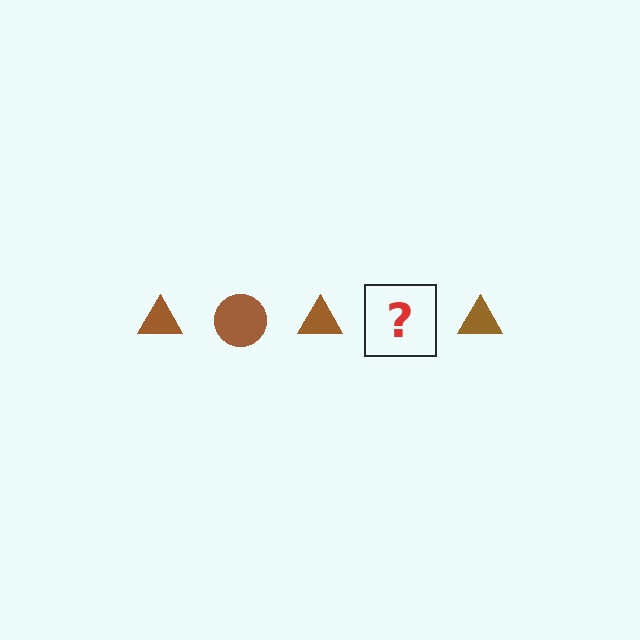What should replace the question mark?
The question mark should be replaced with a brown circle.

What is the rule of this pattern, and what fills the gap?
The rule is that the pattern cycles through triangle, circle shapes in brown. The gap should be filled with a brown circle.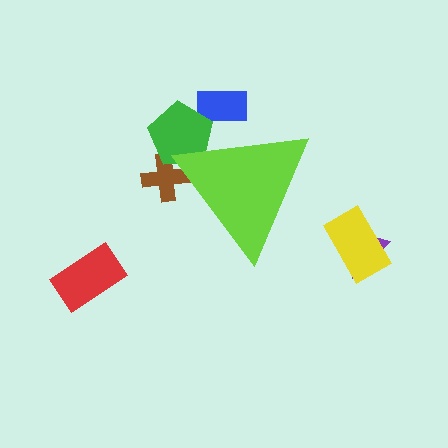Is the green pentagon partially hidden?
Yes, the green pentagon is partially hidden behind the lime triangle.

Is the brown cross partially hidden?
Yes, the brown cross is partially hidden behind the lime triangle.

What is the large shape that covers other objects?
A lime triangle.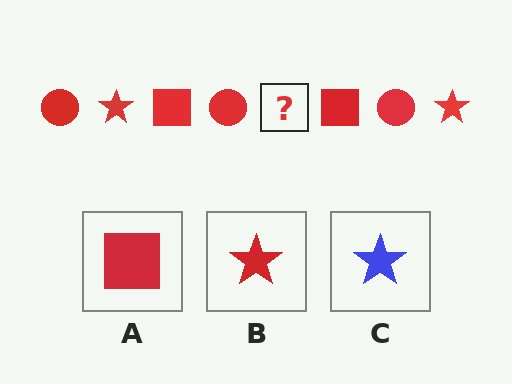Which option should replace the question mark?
Option B.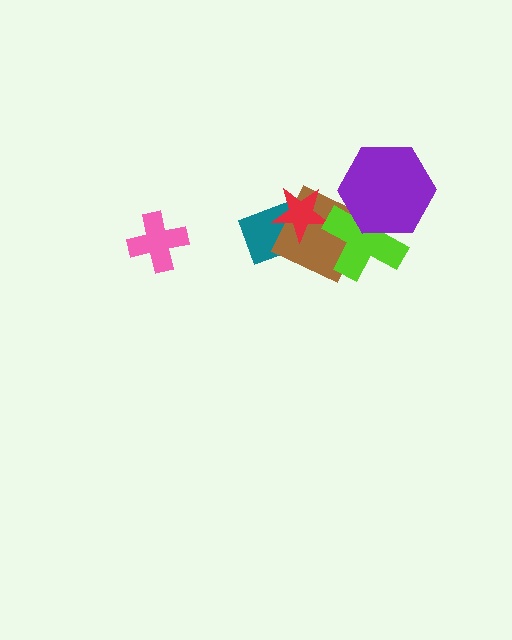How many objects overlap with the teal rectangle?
2 objects overlap with the teal rectangle.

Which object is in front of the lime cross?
The purple hexagon is in front of the lime cross.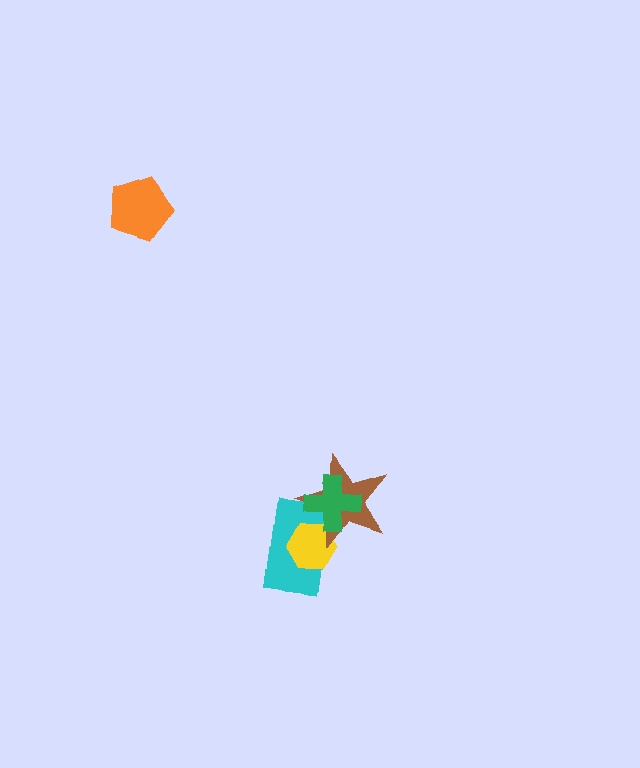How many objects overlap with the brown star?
3 objects overlap with the brown star.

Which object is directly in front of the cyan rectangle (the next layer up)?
The yellow hexagon is directly in front of the cyan rectangle.